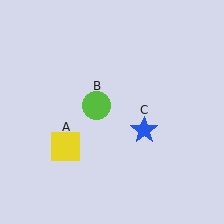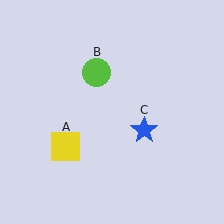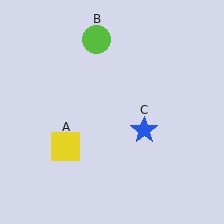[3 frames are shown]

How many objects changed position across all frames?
1 object changed position: lime circle (object B).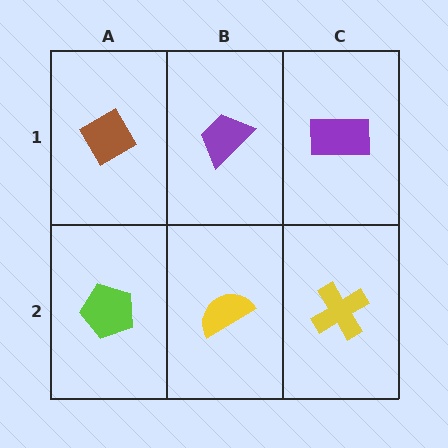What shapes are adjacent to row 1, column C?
A yellow cross (row 2, column C), a purple trapezoid (row 1, column B).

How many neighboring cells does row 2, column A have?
2.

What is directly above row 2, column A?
A brown diamond.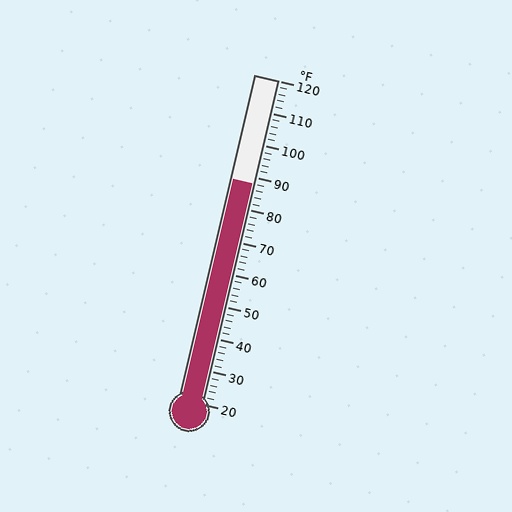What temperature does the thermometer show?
The thermometer shows approximately 88°F.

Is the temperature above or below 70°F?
The temperature is above 70°F.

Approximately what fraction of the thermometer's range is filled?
The thermometer is filled to approximately 70% of its range.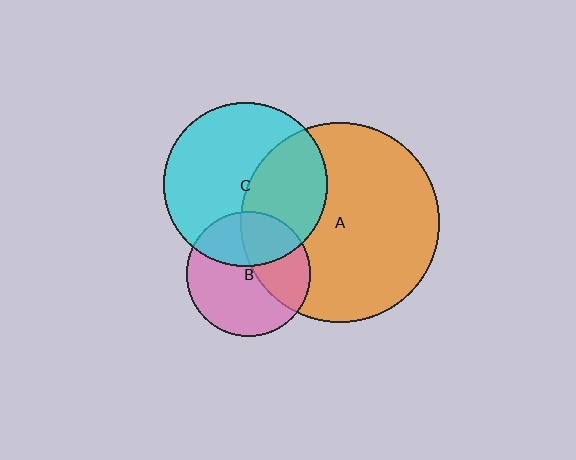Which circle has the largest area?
Circle A (orange).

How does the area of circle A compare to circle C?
Approximately 1.5 times.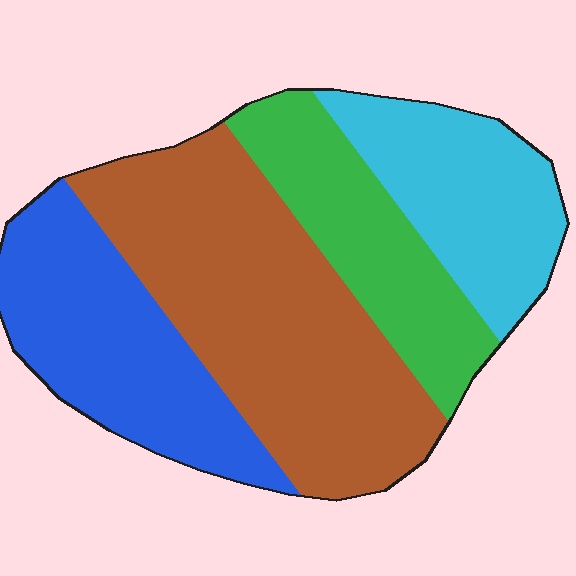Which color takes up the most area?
Brown, at roughly 40%.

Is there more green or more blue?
Blue.